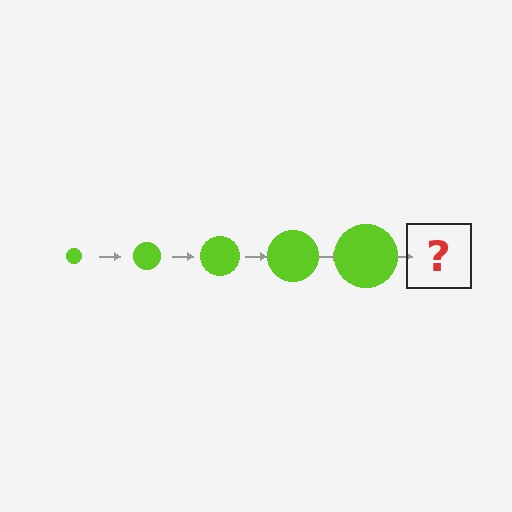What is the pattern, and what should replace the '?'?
The pattern is that the circle gets progressively larger each step. The '?' should be a lime circle, larger than the previous one.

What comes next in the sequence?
The next element should be a lime circle, larger than the previous one.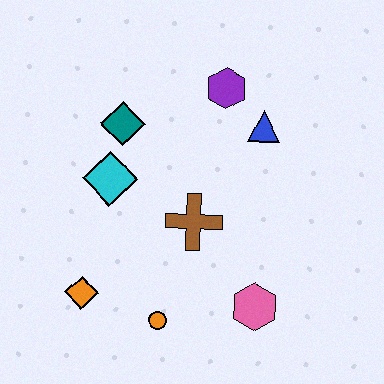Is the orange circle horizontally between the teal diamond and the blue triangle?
Yes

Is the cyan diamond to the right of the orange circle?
No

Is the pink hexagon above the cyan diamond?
No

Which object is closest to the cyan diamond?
The teal diamond is closest to the cyan diamond.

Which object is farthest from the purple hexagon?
The orange diamond is farthest from the purple hexagon.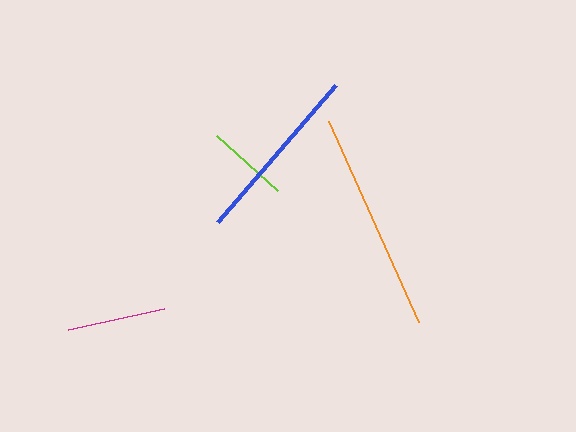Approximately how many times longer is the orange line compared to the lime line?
The orange line is approximately 2.7 times the length of the lime line.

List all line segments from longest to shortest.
From longest to shortest: orange, blue, magenta, lime.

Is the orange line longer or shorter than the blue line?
The orange line is longer than the blue line.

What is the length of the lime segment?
The lime segment is approximately 82 pixels long.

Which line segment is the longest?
The orange line is the longest at approximately 220 pixels.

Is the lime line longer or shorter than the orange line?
The orange line is longer than the lime line.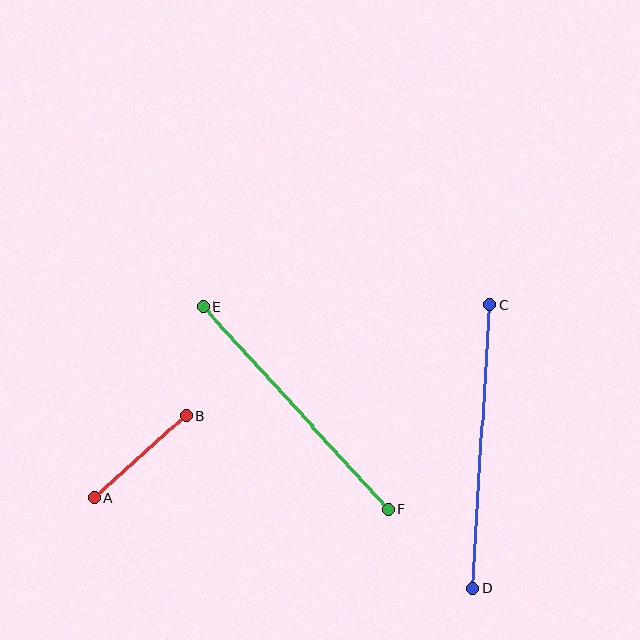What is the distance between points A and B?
The distance is approximately 123 pixels.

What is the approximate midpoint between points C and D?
The midpoint is at approximately (481, 446) pixels.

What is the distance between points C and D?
The distance is approximately 284 pixels.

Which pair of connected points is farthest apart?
Points C and D are farthest apart.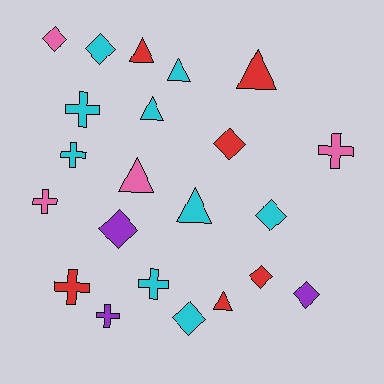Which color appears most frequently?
Cyan, with 9 objects.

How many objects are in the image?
There are 22 objects.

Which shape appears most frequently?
Diamond, with 8 objects.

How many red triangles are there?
There are 3 red triangles.